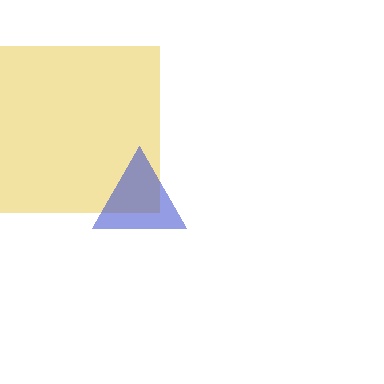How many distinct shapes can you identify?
There are 2 distinct shapes: a yellow square, a blue triangle.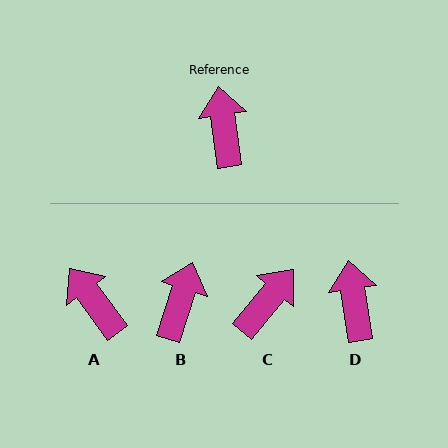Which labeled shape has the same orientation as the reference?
D.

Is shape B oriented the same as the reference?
No, it is off by about 26 degrees.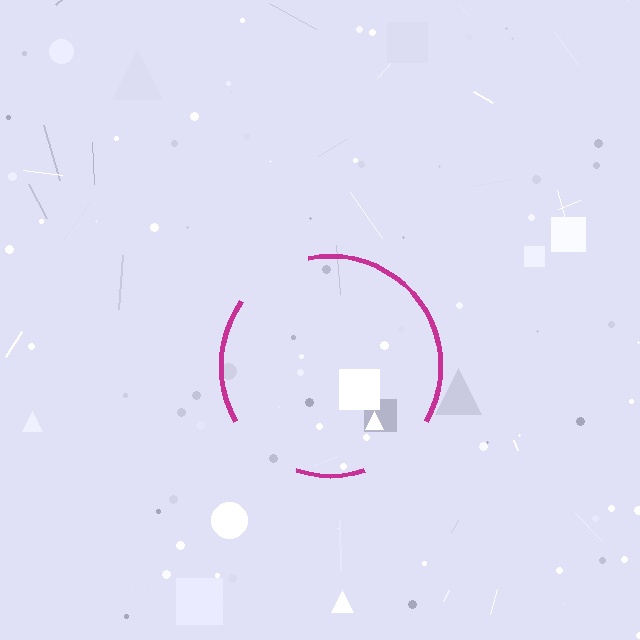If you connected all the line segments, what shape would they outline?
They would outline a circle.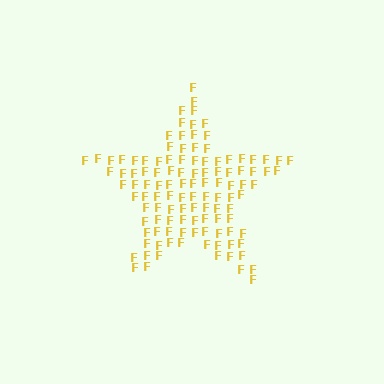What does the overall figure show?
The overall figure shows a star.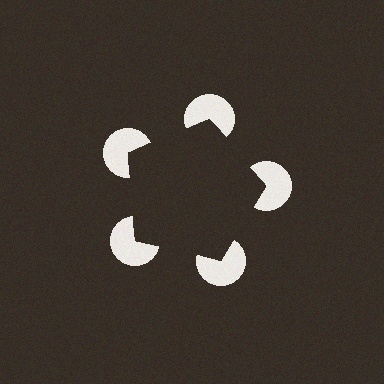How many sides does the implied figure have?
5 sides.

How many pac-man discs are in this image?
There are 5 — one at each vertex of the illusory pentagon.